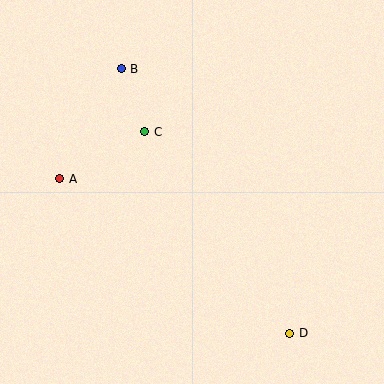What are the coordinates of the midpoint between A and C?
The midpoint between A and C is at (102, 155).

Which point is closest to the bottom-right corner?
Point D is closest to the bottom-right corner.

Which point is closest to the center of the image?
Point C at (145, 132) is closest to the center.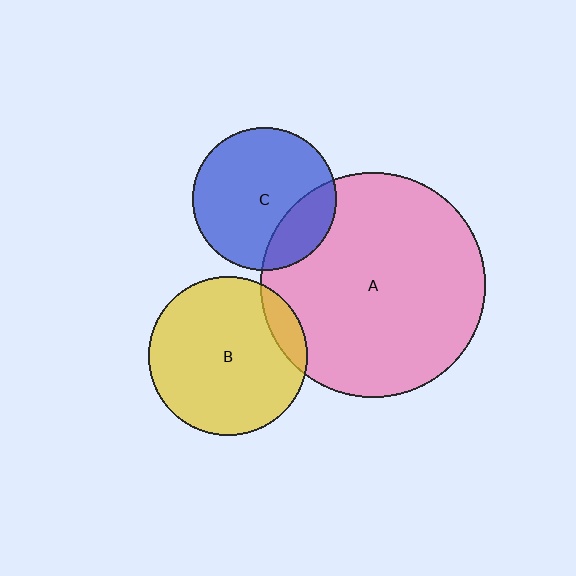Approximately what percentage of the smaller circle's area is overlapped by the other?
Approximately 10%.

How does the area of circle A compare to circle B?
Approximately 2.0 times.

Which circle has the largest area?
Circle A (pink).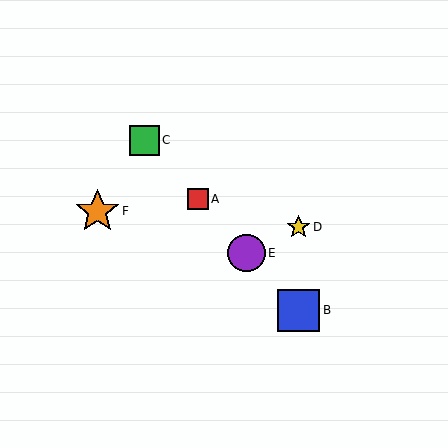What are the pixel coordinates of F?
Object F is at (97, 211).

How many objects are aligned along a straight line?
4 objects (A, B, C, E) are aligned along a straight line.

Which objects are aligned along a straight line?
Objects A, B, C, E are aligned along a straight line.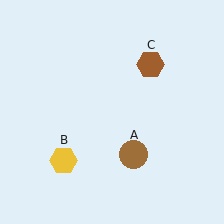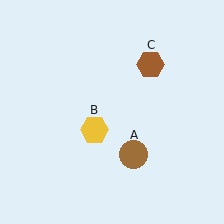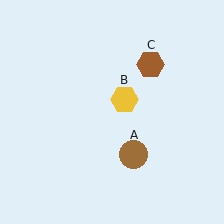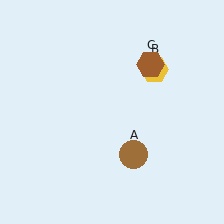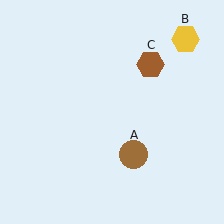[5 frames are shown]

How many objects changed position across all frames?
1 object changed position: yellow hexagon (object B).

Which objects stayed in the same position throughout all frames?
Brown circle (object A) and brown hexagon (object C) remained stationary.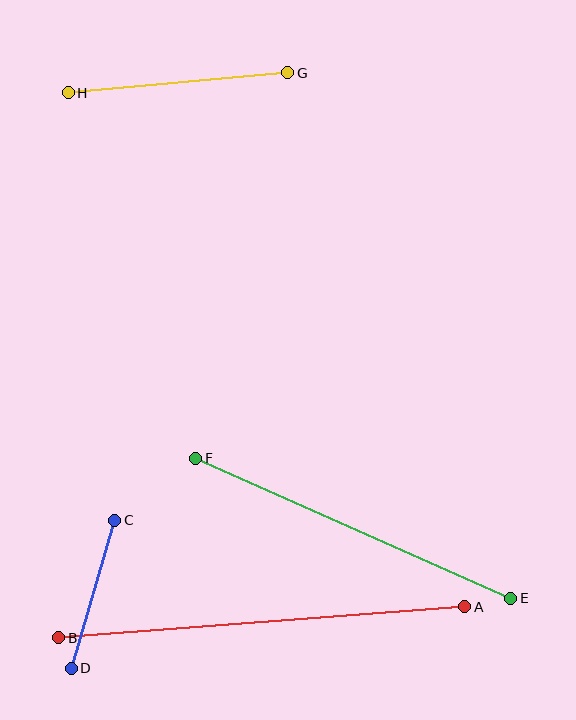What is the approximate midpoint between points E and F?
The midpoint is at approximately (353, 528) pixels.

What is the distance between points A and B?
The distance is approximately 407 pixels.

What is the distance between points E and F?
The distance is approximately 345 pixels.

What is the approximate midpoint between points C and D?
The midpoint is at approximately (93, 594) pixels.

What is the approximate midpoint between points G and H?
The midpoint is at approximately (178, 83) pixels.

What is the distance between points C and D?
The distance is approximately 154 pixels.